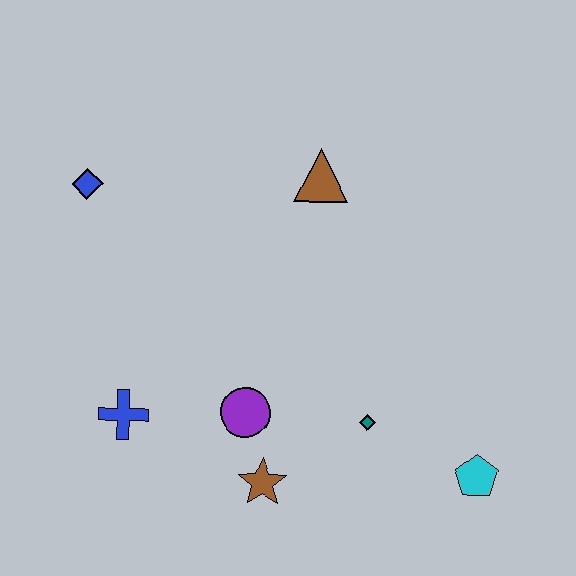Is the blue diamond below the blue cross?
No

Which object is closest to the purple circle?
The brown star is closest to the purple circle.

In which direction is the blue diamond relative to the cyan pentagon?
The blue diamond is to the left of the cyan pentagon.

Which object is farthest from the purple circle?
The blue diamond is farthest from the purple circle.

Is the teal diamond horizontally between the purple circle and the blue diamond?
No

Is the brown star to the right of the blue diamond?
Yes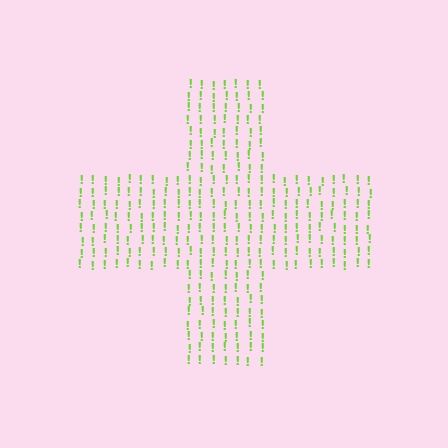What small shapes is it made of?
It is made of small exclamation marks.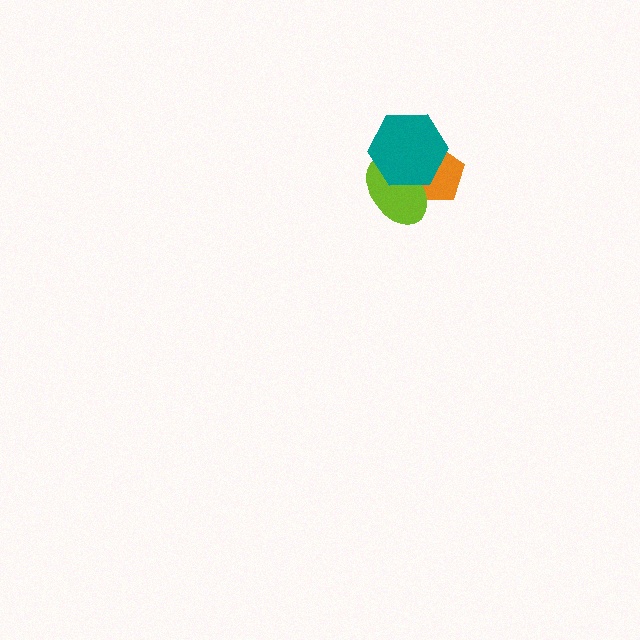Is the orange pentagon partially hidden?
Yes, it is partially covered by another shape.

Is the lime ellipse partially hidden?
Yes, it is partially covered by another shape.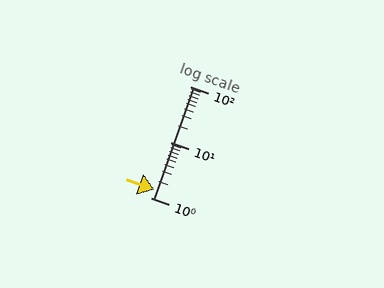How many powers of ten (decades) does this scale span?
The scale spans 2 decades, from 1 to 100.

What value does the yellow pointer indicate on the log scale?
The pointer indicates approximately 1.4.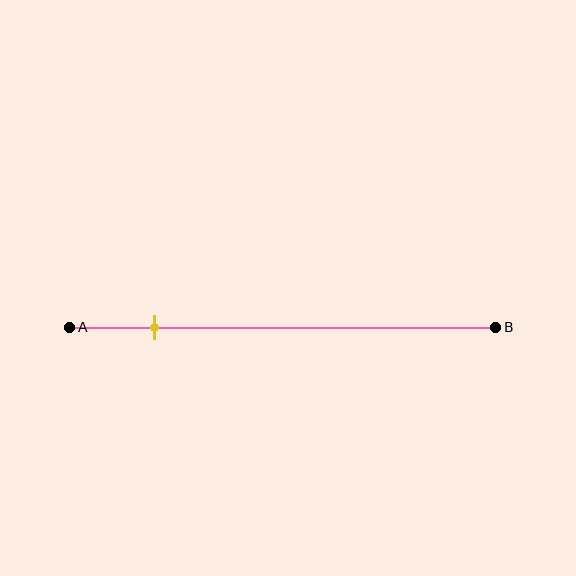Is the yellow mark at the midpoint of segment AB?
No, the mark is at about 20% from A, not at the 50% midpoint.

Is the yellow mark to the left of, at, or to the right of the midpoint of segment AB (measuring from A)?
The yellow mark is to the left of the midpoint of segment AB.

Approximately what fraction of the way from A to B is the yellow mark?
The yellow mark is approximately 20% of the way from A to B.